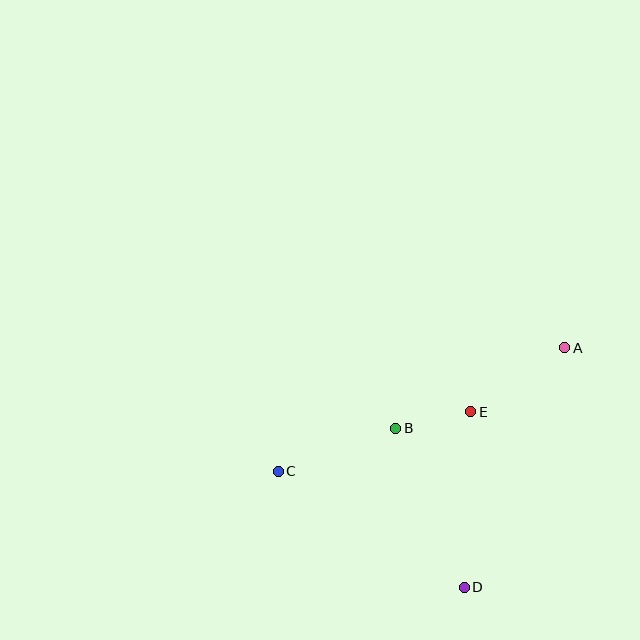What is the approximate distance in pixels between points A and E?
The distance between A and E is approximately 114 pixels.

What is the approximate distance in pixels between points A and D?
The distance between A and D is approximately 260 pixels.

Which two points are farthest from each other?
Points A and C are farthest from each other.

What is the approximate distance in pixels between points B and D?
The distance between B and D is approximately 173 pixels.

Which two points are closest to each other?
Points B and E are closest to each other.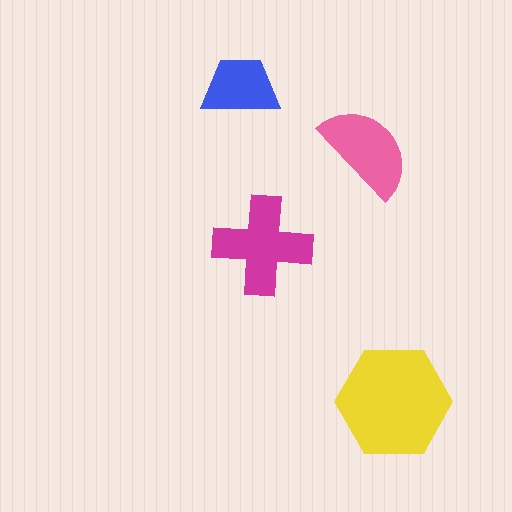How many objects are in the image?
There are 4 objects in the image.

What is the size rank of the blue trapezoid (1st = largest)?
4th.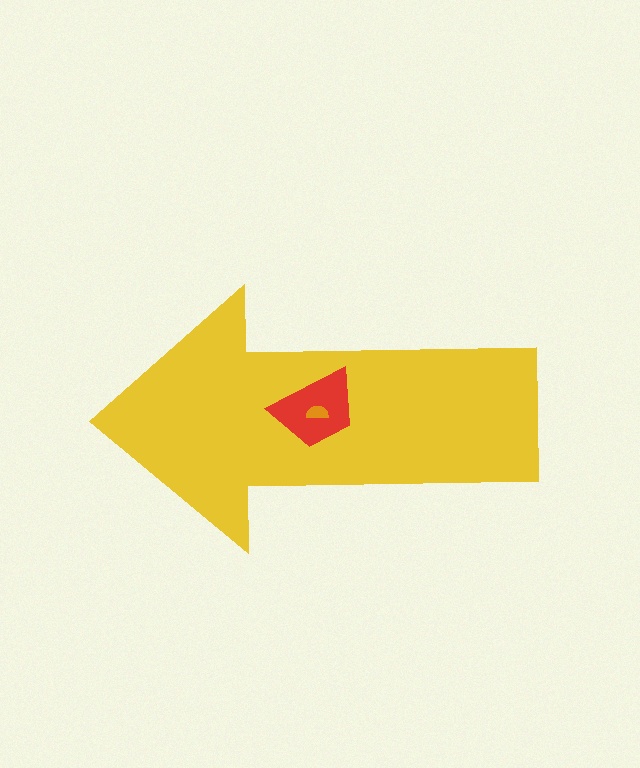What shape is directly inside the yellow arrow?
The red trapezoid.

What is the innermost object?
The orange semicircle.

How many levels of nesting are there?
3.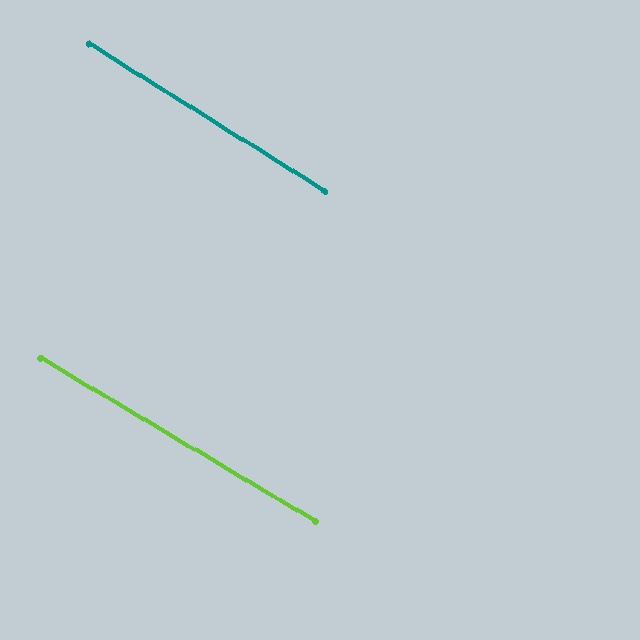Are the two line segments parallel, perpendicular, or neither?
Parallel — their directions differ by only 1.4°.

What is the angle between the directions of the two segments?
Approximately 1 degree.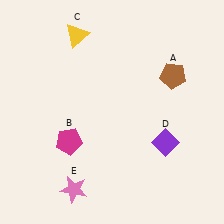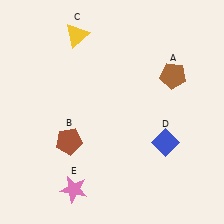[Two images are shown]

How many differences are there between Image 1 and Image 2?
There are 2 differences between the two images.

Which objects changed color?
B changed from magenta to brown. D changed from purple to blue.